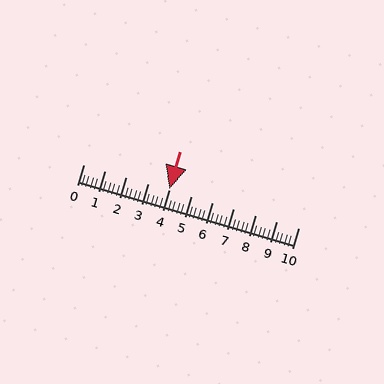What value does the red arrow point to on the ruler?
The red arrow points to approximately 4.0.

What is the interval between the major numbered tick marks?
The major tick marks are spaced 1 units apart.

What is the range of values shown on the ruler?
The ruler shows values from 0 to 10.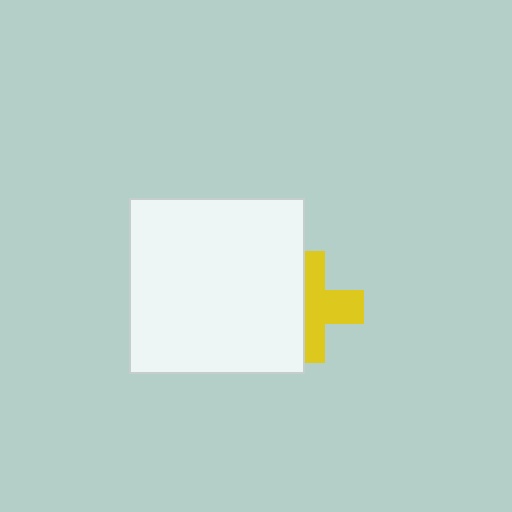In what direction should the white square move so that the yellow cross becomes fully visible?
The white square should move left. That is the shortest direction to clear the overlap and leave the yellow cross fully visible.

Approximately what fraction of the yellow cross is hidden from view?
Roughly 47% of the yellow cross is hidden behind the white square.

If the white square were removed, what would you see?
You would see the complete yellow cross.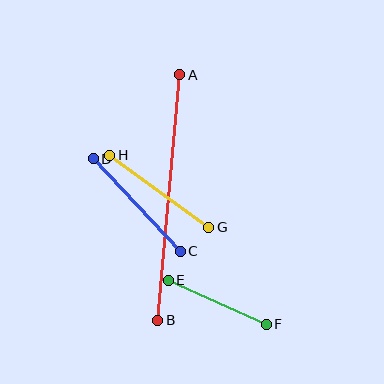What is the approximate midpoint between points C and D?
The midpoint is at approximately (137, 205) pixels.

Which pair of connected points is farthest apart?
Points A and B are farthest apart.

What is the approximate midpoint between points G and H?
The midpoint is at approximately (159, 191) pixels.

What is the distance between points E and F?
The distance is approximately 108 pixels.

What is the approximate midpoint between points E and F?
The midpoint is at approximately (217, 302) pixels.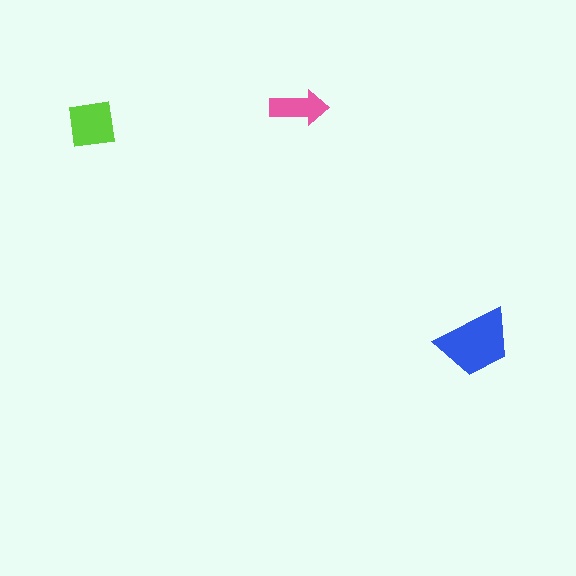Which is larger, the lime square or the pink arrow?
The lime square.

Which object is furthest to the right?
The blue trapezoid is rightmost.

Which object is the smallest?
The pink arrow.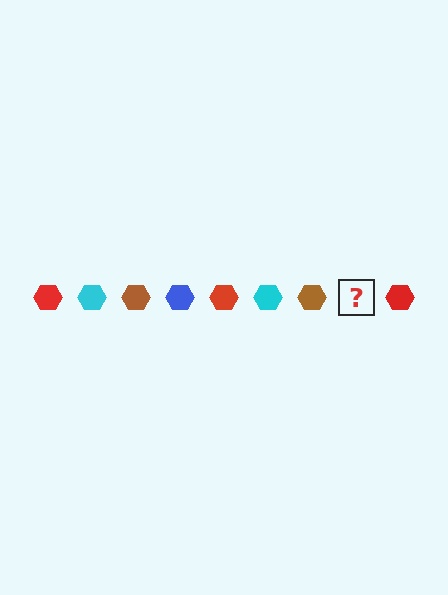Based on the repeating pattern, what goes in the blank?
The blank should be a blue hexagon.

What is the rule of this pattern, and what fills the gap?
The rule is that the pattern cycles through red, cyan, brown, blue hexagons. The gap should be filled with a blue hexagon.